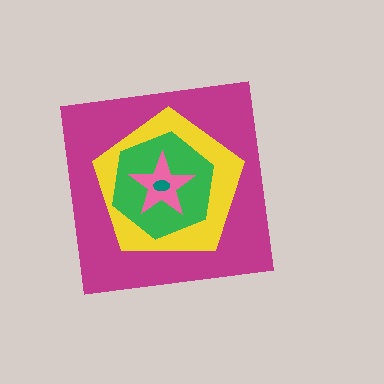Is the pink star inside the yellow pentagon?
Yes.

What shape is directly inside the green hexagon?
The pink star.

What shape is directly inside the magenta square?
The yellow pentagon.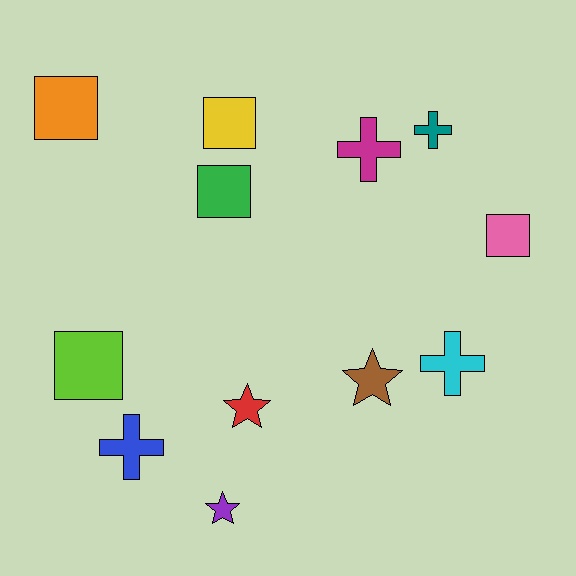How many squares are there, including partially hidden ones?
There are 5 squares.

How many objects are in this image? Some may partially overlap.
There are 12 objects.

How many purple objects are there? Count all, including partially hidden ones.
There is 1 purple object.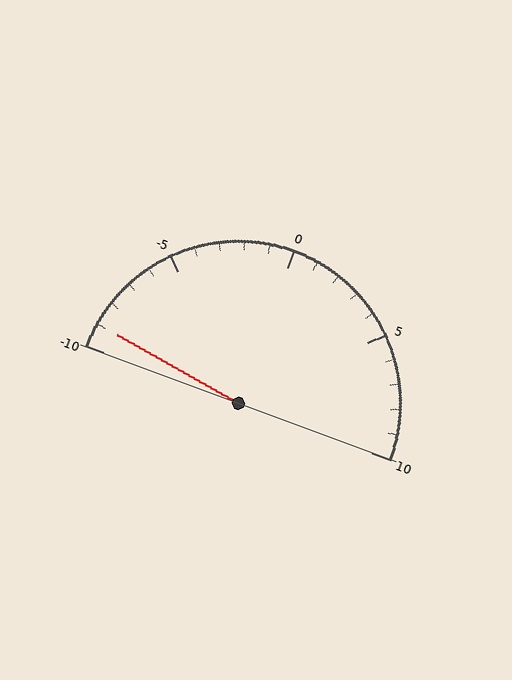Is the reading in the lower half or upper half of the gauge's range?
The reading is in the lower half of the range (-10 to 10).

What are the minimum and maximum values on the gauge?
The gauge ranges from -10 to 10.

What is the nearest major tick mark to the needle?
The nearest major tick mark is -10.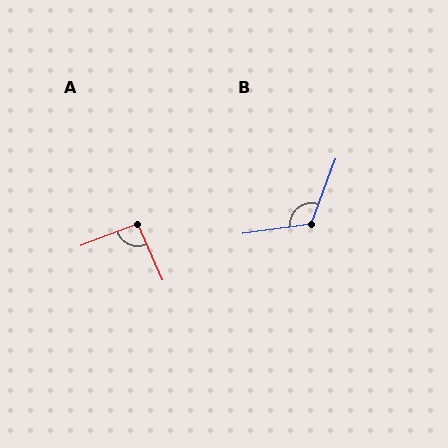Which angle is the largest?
B, at approximately 119 degrees.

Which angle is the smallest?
A, at approximately 94 degrees.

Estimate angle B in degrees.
Approximately 119 degrees.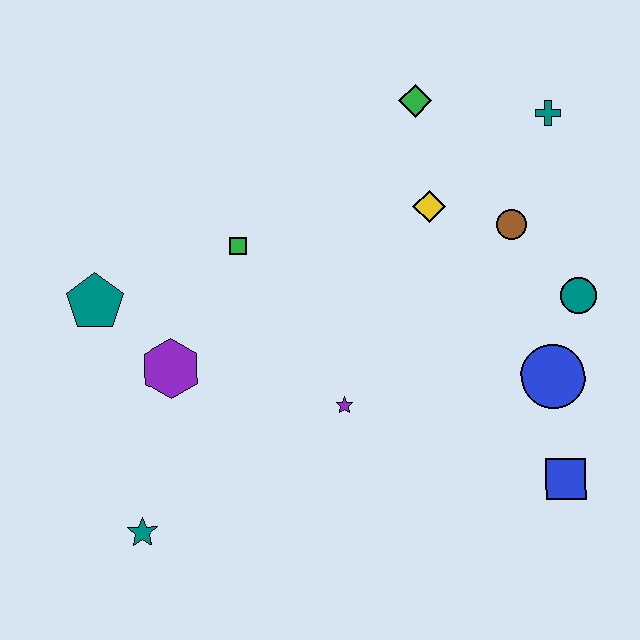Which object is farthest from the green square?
The blue square is farthest from the green square.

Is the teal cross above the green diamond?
No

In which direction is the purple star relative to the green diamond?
The purple star is below the green diamond.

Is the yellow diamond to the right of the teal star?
Yes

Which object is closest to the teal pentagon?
The purple hexagon is closest to the teal pentagon.